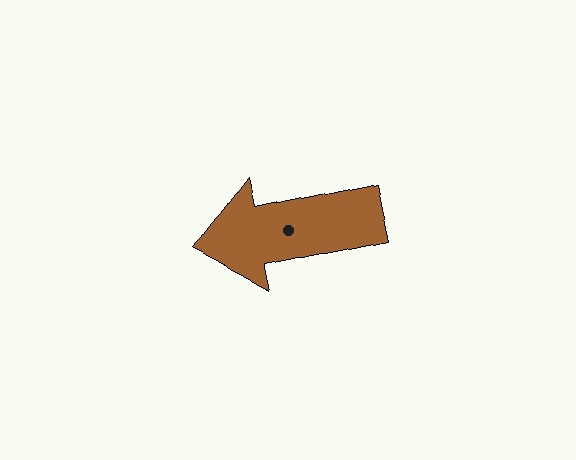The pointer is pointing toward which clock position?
Roughly 9 o'clock.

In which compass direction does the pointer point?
West.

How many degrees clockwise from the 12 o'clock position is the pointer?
Approximately 258 degrees.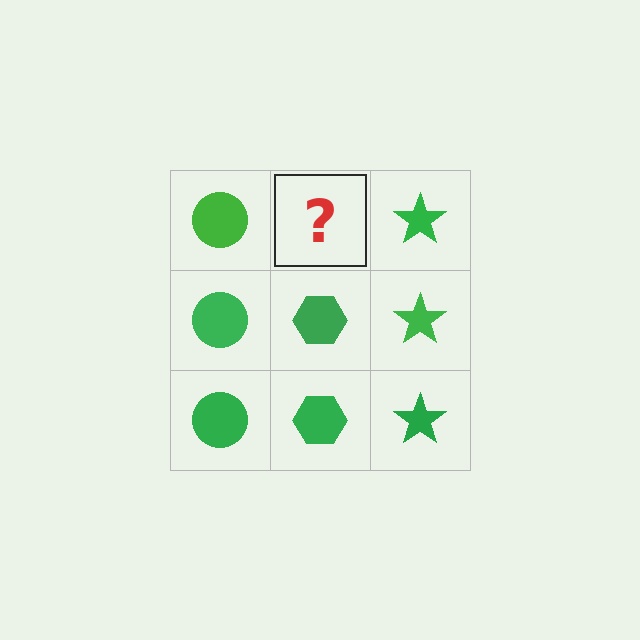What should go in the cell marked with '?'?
The missing cell should contain a green hexagon.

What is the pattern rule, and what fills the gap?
The rule is that each column has a consistent shape. The gap should be filled with a green hexagon.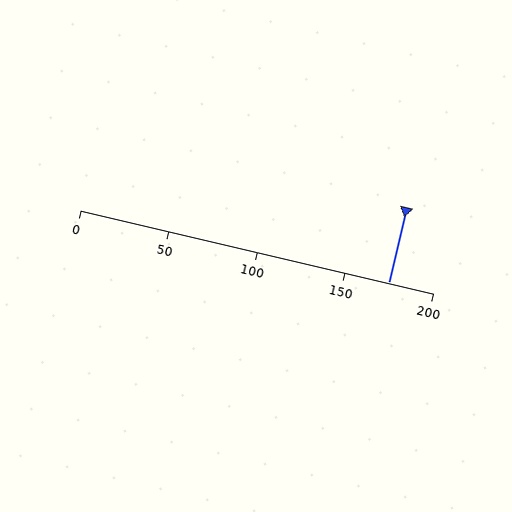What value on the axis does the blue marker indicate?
The marker indicates approximately 175.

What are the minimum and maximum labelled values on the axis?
The axis runs from 0 to 200.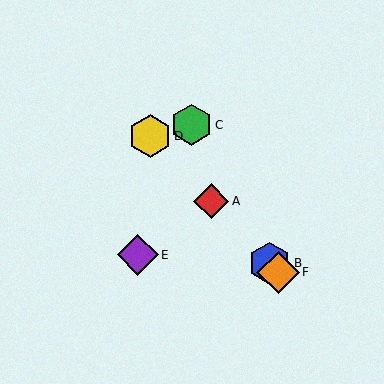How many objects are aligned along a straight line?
4 objects (A, B, D, F) are aligned along a straight line.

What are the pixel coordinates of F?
Object F is at (278, 272).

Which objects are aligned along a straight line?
Objects A, B, D, F are aligned along a straight line.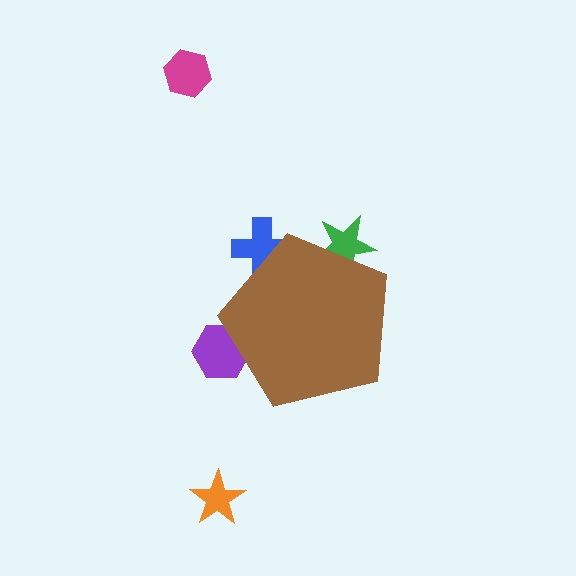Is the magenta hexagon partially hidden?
No, the magenta hexagon is fully visible.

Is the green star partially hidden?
Yes, the green star is partially hidden behind the brown pentagon.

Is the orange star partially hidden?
No, the orange star is fully visible.